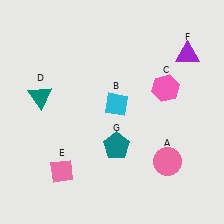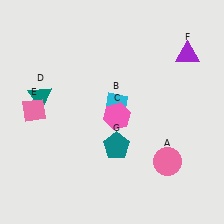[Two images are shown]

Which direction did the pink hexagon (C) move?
The pink hexagon (C) moved left.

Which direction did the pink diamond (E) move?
The pink diamond (E) moved up.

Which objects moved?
The objects that moved are: the pink hexagon (C), the pink diamond (E).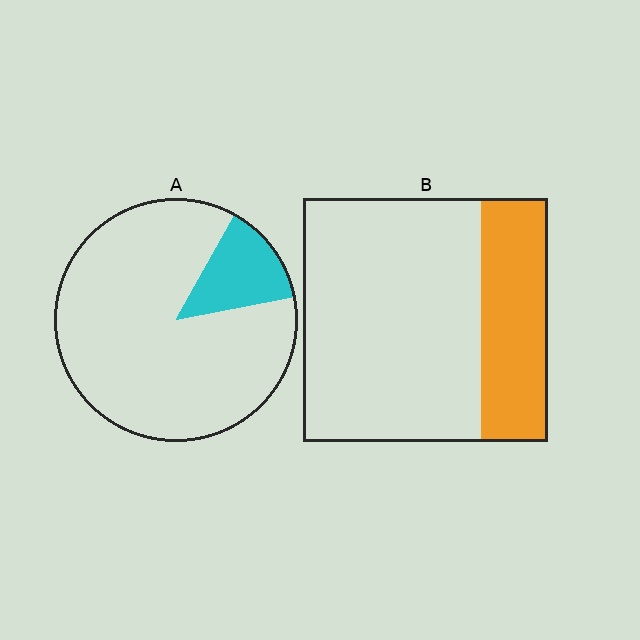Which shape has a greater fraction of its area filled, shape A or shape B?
Shape B.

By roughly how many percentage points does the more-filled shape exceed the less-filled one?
By roughly 15 percentage points (B over A).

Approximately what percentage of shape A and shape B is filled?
A is approximately 15% and B is approximately 25%.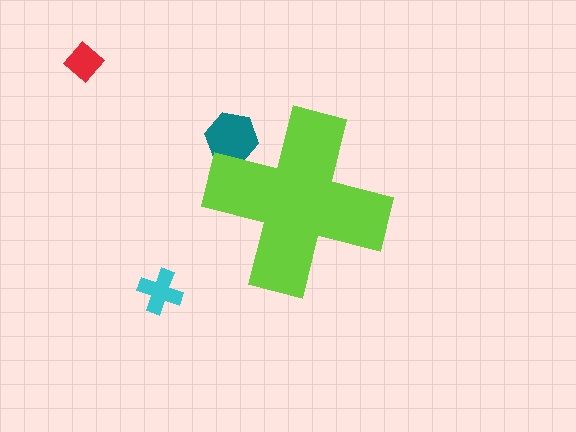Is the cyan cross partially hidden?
No, the cyan cross is fully visible.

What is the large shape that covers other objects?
A lime cross.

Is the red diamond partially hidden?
No, the red diamond is fully visible.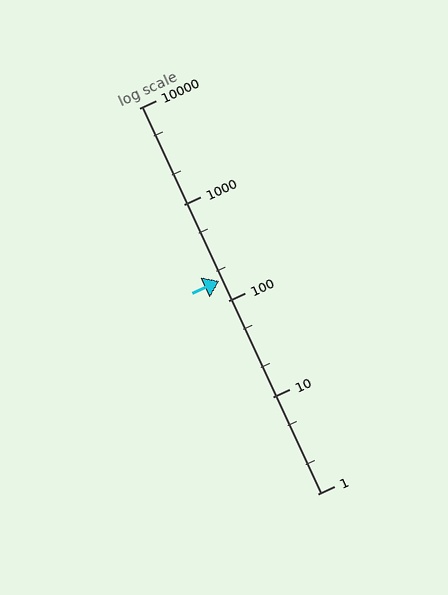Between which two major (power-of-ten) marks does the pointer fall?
The pointer is between 100 and 1000.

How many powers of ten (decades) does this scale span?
The scale spans 4 decades, from 1 to 10000.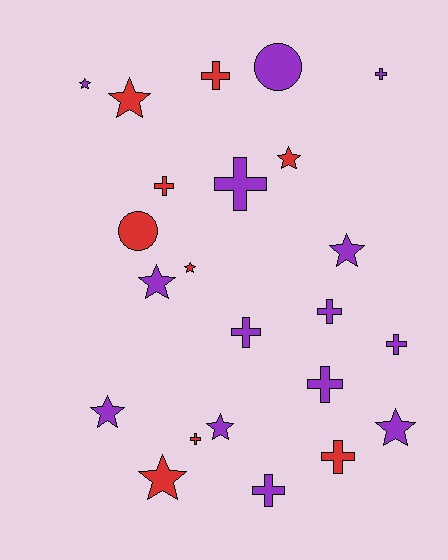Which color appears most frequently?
Purple, with 14 objects.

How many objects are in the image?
There are 23 objects.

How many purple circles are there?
There is 1 purple circle.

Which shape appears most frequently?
Cross, with 11 objects.